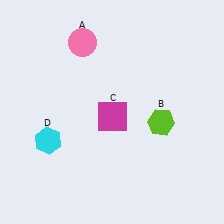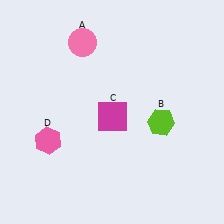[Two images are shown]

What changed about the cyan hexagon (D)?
In Image 1, D is cyan. In Image 2, it changed to pink.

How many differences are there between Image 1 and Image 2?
There is 1 difference between the two images.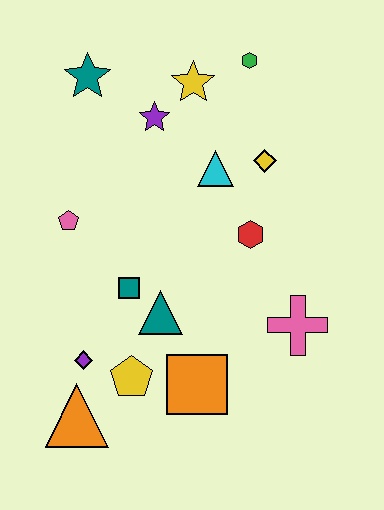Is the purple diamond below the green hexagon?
Yes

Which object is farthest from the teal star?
The orange triangle is farthest from the teal star.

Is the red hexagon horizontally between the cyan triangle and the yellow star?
No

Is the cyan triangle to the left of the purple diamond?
No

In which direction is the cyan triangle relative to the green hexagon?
The cyan triangle is below the green hexagon.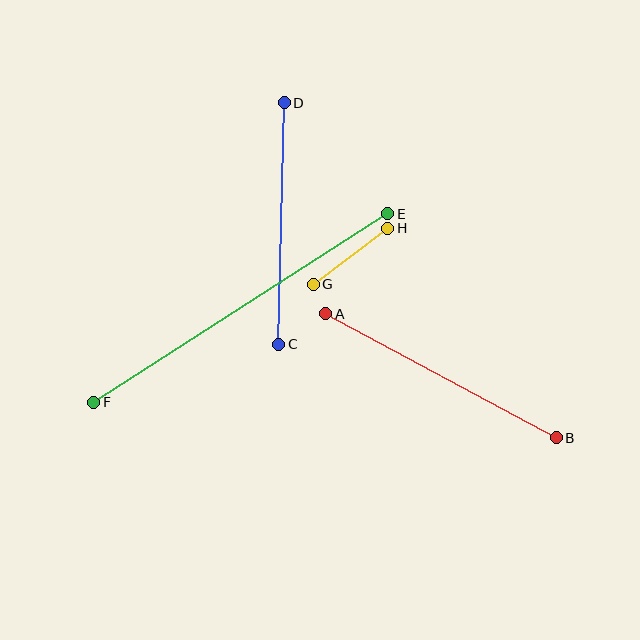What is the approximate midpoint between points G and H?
The midpoint is at approximately (351, 256) pixels.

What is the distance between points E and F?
The distance is approximately 349 pixels.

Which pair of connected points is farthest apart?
Points E and F are farthest apart.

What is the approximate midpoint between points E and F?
The midpoint is at approximately (241, 308) pixels.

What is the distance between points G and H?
The distance is approximately 93 pixels.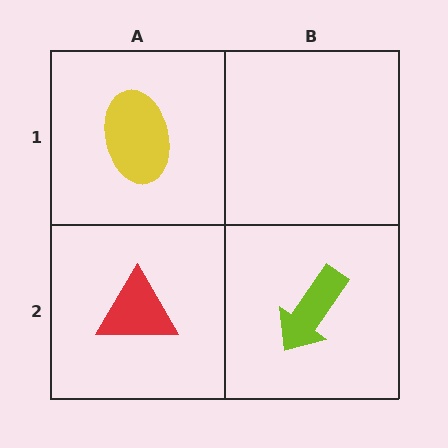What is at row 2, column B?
A lime arrow.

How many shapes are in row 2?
2 shapes.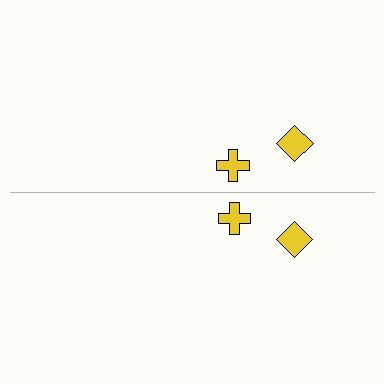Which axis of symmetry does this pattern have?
The pattern has a horizontal axis of symmetry running through the center of the image.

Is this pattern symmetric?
Yes, this pattern has bilateral (reflection) symmetry.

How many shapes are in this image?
There are 4 shapes in this image.